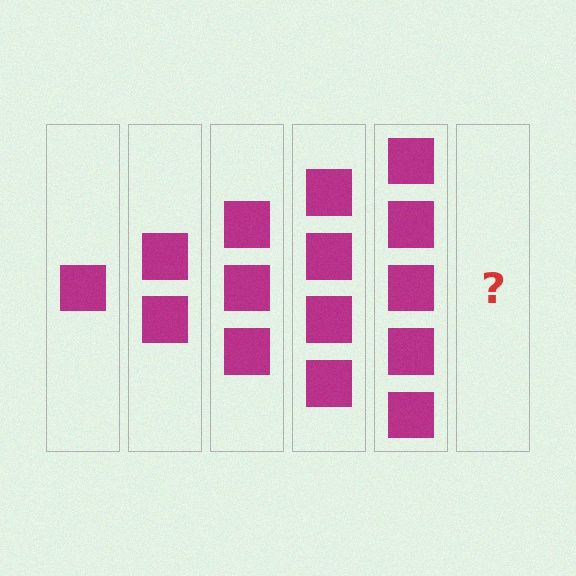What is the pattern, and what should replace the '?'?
The pattern is that each step adds one more square. The '?' should be 6 squares.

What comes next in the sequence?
The next element should be 6 squares.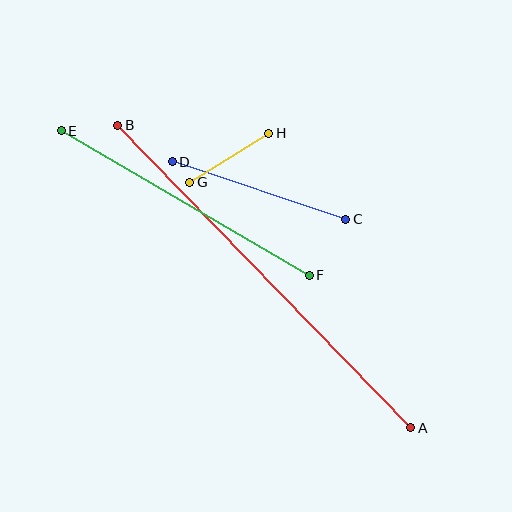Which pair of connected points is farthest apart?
Points A and B are farthest apart.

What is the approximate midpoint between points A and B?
The midpoint is at approximately (264, 276) pixels.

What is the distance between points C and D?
The distance is approximately 183 pixels.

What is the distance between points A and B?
The distance is approximately 421 pixels.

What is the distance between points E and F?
The distance is approximately 287 pixels.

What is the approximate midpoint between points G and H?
The midpoint is at approximately (229, 158) pixels.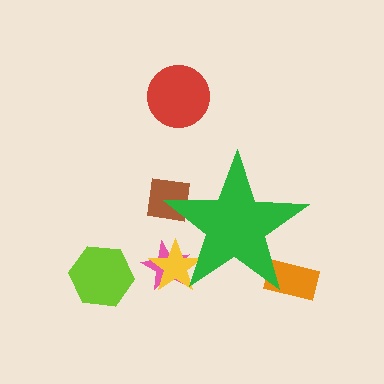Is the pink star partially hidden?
Yes, the pink star is partially hidden behind the green star.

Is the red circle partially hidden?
No, the red circle is fully visible.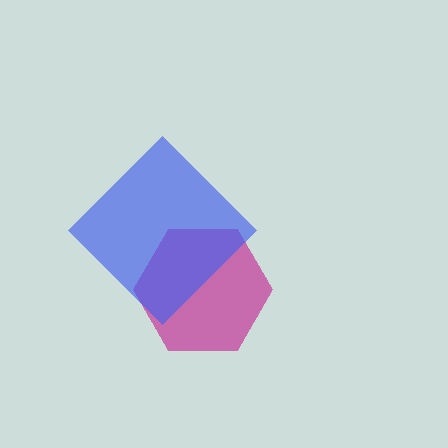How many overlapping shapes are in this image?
There are 2 overlapping shapes in the image.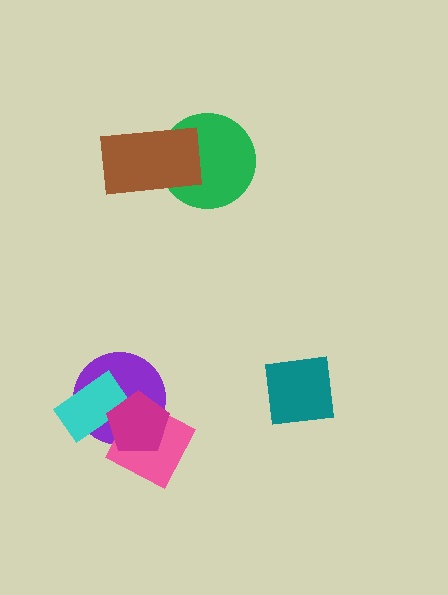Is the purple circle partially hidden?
Yes, it is partially covered by another shape.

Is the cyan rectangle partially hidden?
Yes, it is partially covered by another shape.